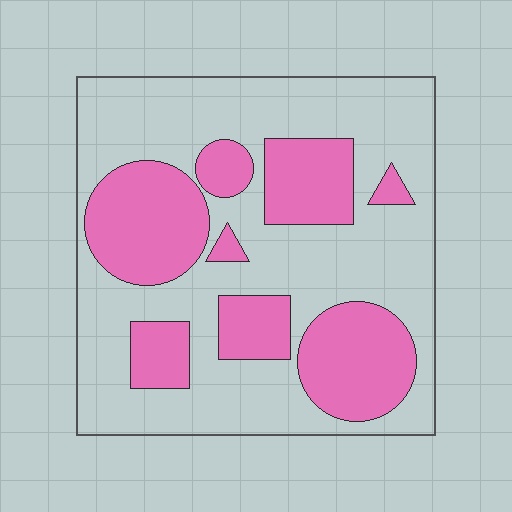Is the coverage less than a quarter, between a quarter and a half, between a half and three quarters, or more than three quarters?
Between a quarter and a half.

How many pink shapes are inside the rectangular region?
8.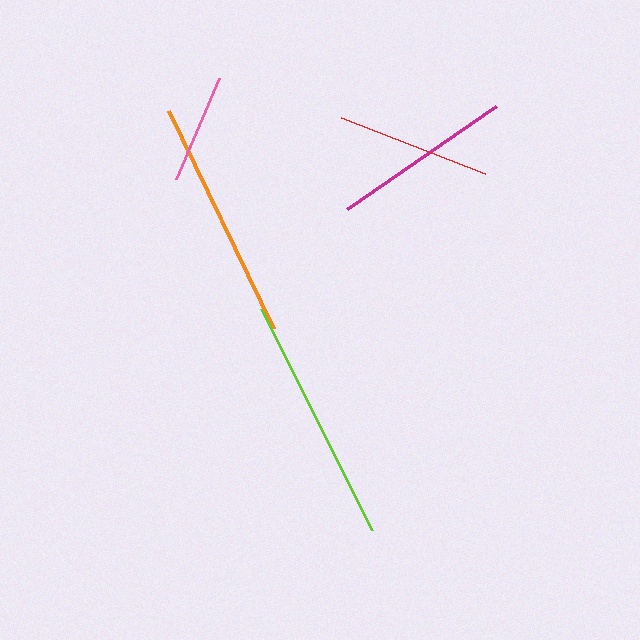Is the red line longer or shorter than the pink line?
The red line is longer than the pink line.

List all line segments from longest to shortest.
From longest to shortest: lime, orange, magenta, red, pink.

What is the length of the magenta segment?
The magenta segment is approximately 181 pixels long.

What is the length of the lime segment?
The lime segment is approximately 247 pixels long.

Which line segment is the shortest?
The pink line is the shortest at approximately 110 pixels.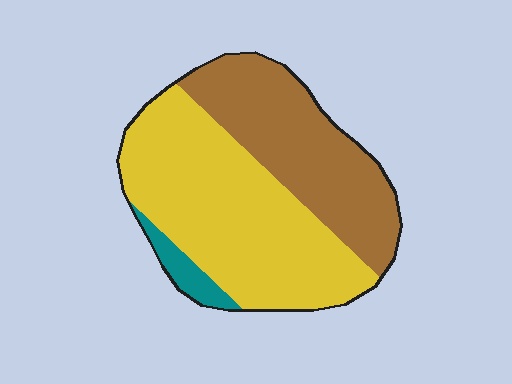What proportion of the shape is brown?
Brown takes up about three eighths (3/8) of the shape.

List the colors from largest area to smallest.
From largest to smallest: yellow, brown, teal.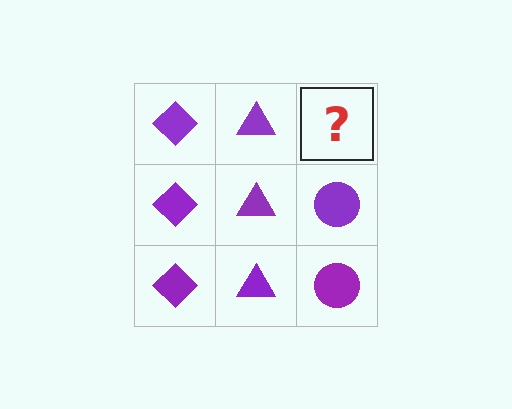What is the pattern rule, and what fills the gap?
The rule is that each column has a consistent shape. The gap should be filled with a purple circle.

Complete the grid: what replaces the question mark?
The question mark should be replaced with a purple circle.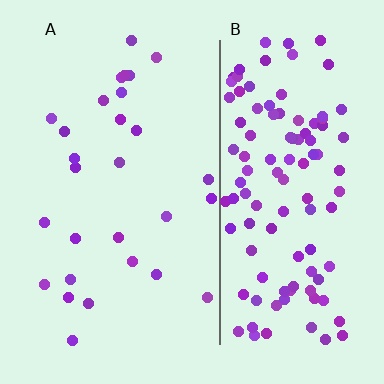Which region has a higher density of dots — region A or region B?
B (the right).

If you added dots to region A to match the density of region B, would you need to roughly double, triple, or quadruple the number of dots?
Approximately quadruple.